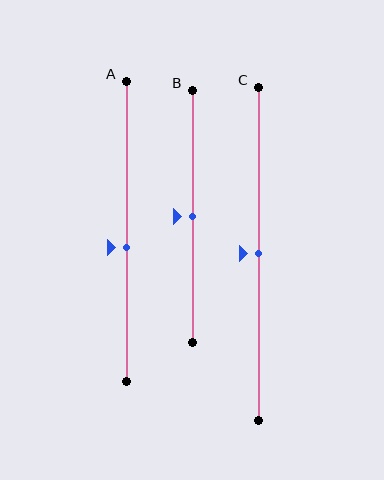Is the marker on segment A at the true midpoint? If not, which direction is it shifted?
No, the marker on segment A is shifted downward by about 5% of the segment length.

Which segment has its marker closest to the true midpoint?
Segment B has its marker closest to the true midpoint.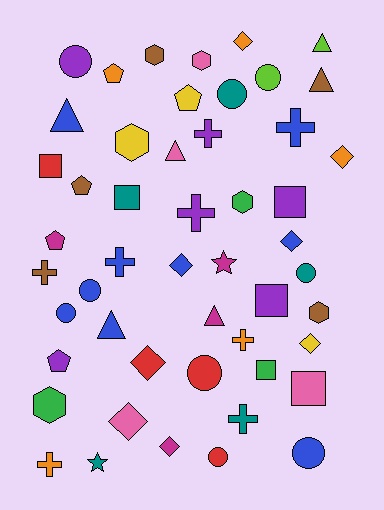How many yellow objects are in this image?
There are 3 yellow objects.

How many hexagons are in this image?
There are 6 hexagons.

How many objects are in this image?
There are 50 objects.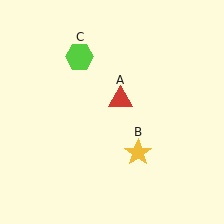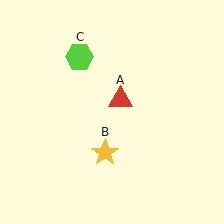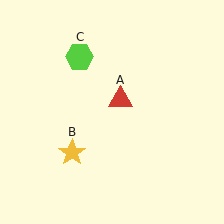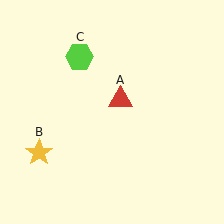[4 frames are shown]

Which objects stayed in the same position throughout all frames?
Red triangle (object A) and lime hexagon (object C) remained stationary.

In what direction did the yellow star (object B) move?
The yellow star (object B) moved left.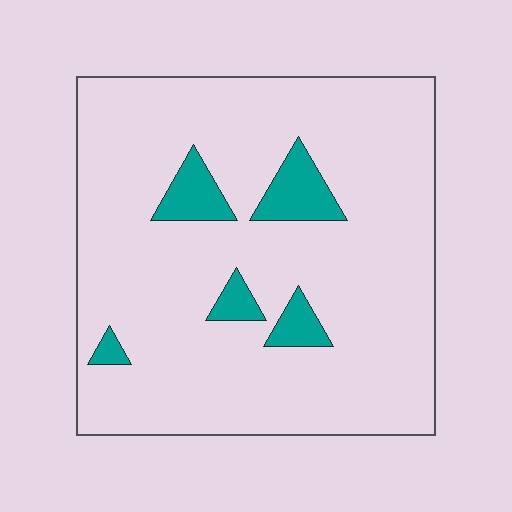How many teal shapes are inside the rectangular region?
5.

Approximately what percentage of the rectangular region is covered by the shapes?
Approximately 10%.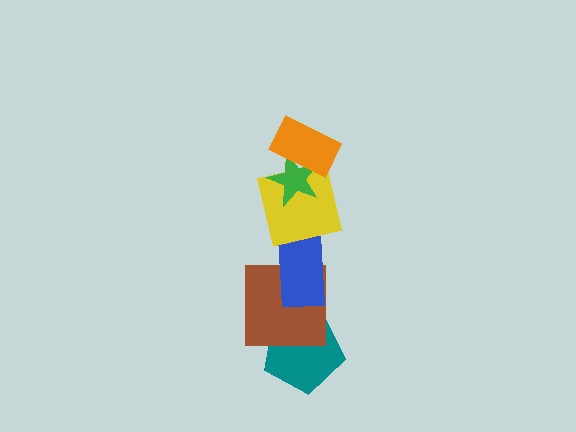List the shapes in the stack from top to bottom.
From top to bottom: the orange rectangle, the green star, the yellow square, the blue rectangle, the brown square, the teal pentagon.